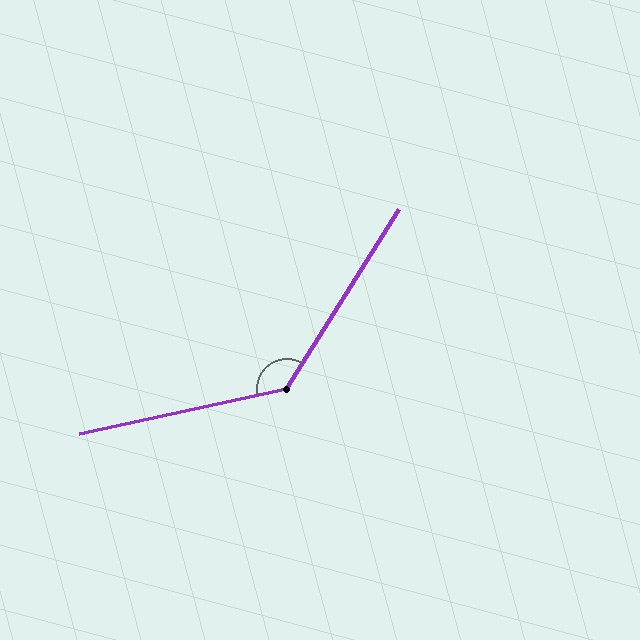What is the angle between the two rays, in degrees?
Approximately 134 degrees.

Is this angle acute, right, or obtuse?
It is obtuse.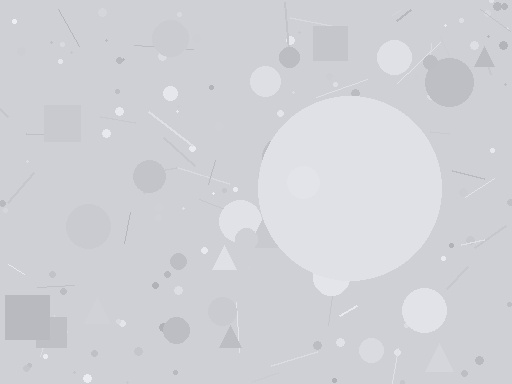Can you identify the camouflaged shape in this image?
The camouflaged shape is a circle.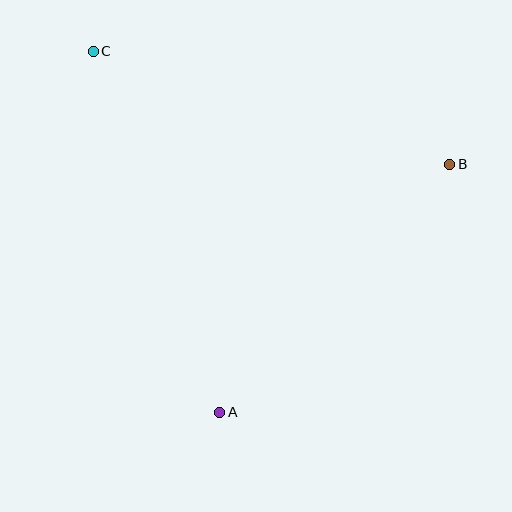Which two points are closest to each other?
Points A and B are closest to each other.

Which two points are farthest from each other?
Points A and C are farthest from each other.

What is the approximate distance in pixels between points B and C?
The distance between B and C is approximately 374 pixels.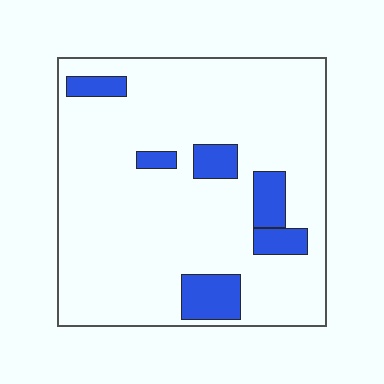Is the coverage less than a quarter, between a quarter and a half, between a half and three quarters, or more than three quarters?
Less than a quarter.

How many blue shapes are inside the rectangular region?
6.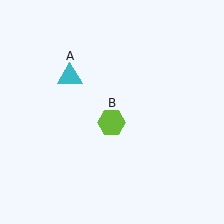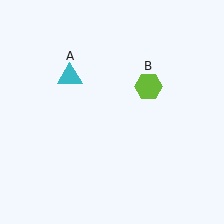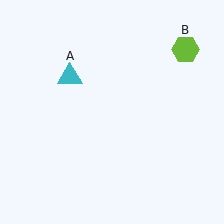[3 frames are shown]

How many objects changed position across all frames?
1 object changed position: lime hexagon (object B).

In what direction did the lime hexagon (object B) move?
The lime hexagon (object B) moved up and to the right.